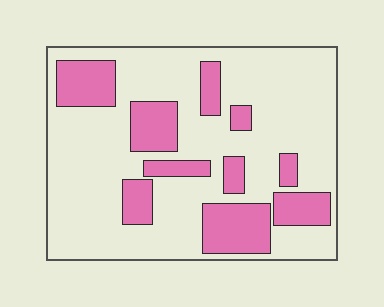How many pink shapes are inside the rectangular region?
10.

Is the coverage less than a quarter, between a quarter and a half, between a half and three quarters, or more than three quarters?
Between a quarter and a half.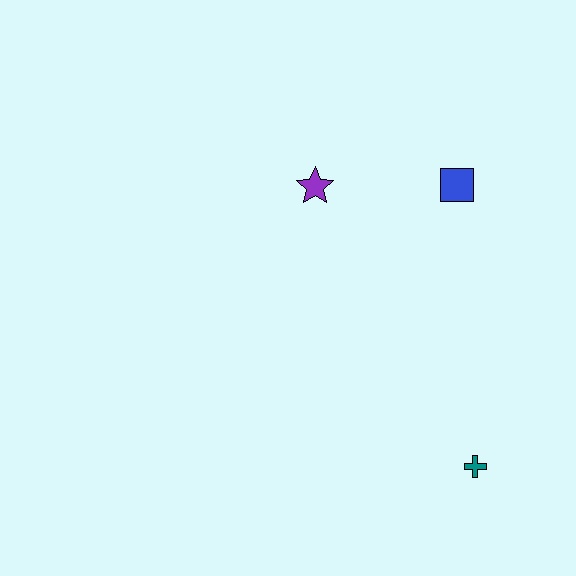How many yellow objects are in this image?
There are no yellow objects.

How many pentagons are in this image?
There are no pentagons.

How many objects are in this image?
There are 3 objects.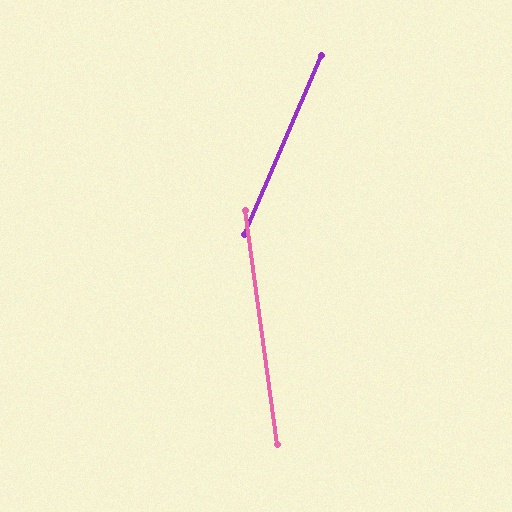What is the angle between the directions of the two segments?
Approximately 31 degrees.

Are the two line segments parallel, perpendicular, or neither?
Neither parallel nor perpendicular — they differ by about 31°.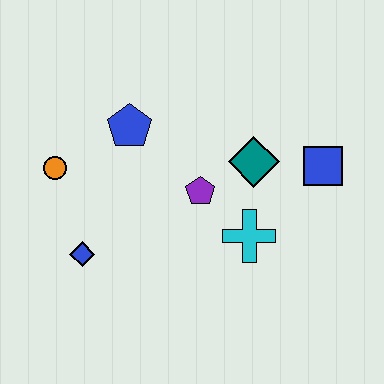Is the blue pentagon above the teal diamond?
Yes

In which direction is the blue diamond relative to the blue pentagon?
The blue diamond is below the blue pentagon.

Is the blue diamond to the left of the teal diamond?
Yes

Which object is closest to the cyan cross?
The purple pentagon is closest to the cyan cross.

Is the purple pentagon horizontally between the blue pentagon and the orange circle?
No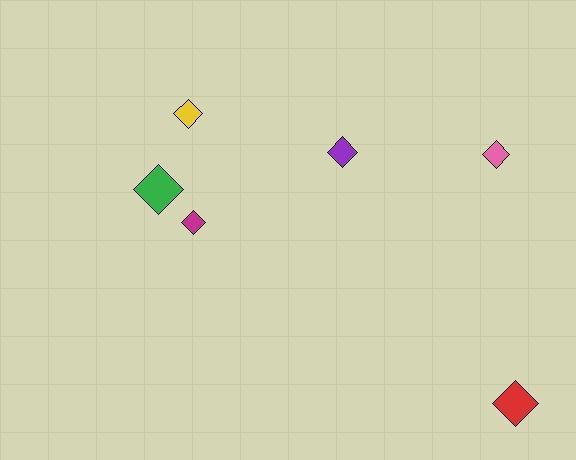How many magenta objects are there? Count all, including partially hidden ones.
There is 1 magenta object.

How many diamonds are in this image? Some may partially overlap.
There are 6 diamonds.